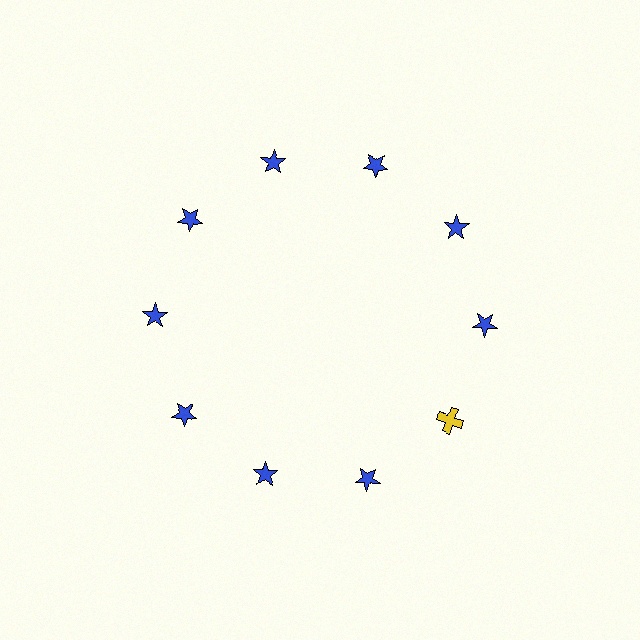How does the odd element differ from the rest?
It differs in both color (yellow instead of blue) and shape (cross instead of star).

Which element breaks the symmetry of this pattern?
The yellow cross at roughly the 4 o'clock position breaks the symmetry. All other shapes are blue stars.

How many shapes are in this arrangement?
There are 10 shapes arranged in a ring pattern.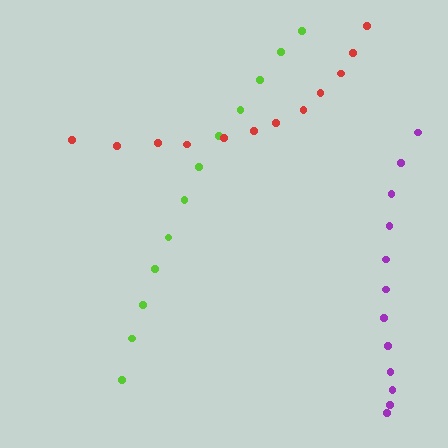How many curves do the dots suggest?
There are 3 distinct paths.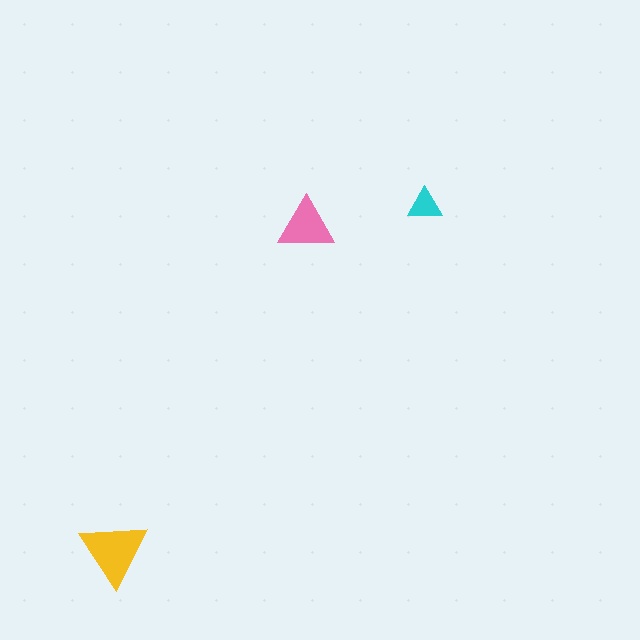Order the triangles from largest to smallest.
the yellow one, the pink one, the cyan one.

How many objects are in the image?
There are 3 objects in the image.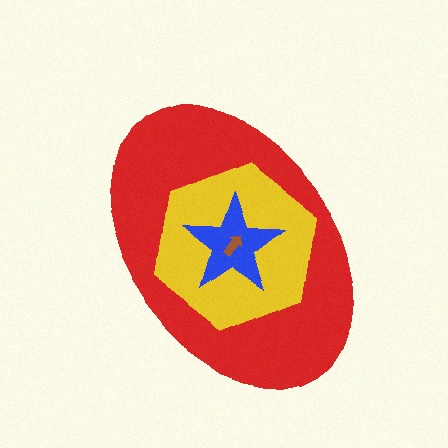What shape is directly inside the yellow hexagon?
The blue star.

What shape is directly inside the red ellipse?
The yellow hexagon.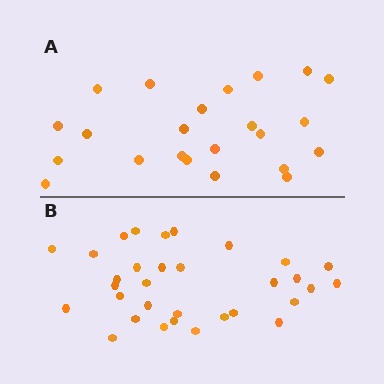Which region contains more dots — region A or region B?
Region B (the bottom region) has more dots.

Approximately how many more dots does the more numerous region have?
Region B has roughly 8 or so more dots than region A.